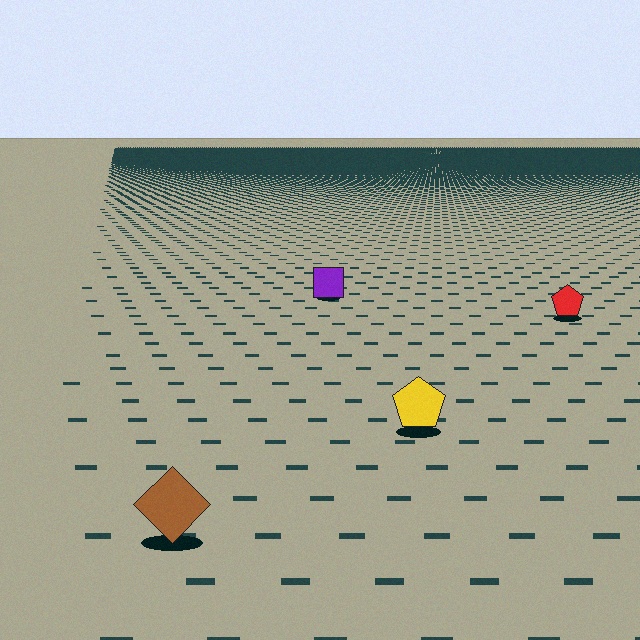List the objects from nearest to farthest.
From nearest to farthest: the brown diamond, the yellow pentagon, the red pentagon, the purple square.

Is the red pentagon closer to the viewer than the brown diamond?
No. The brown diamond is closer — you can tell from the texture gradient: the ground texture is coarser near it.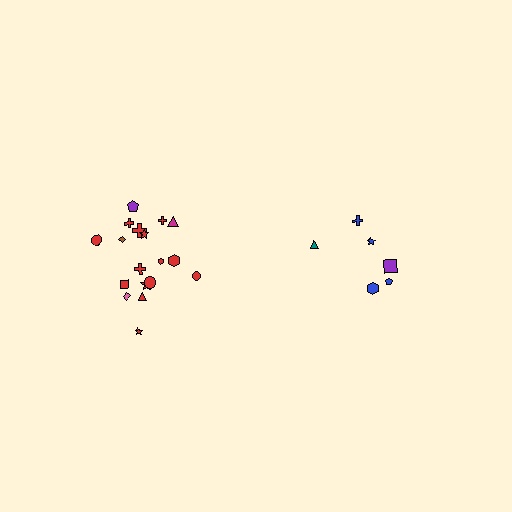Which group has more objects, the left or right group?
The left group.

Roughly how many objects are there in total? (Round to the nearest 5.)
Roughly 25 objects in total.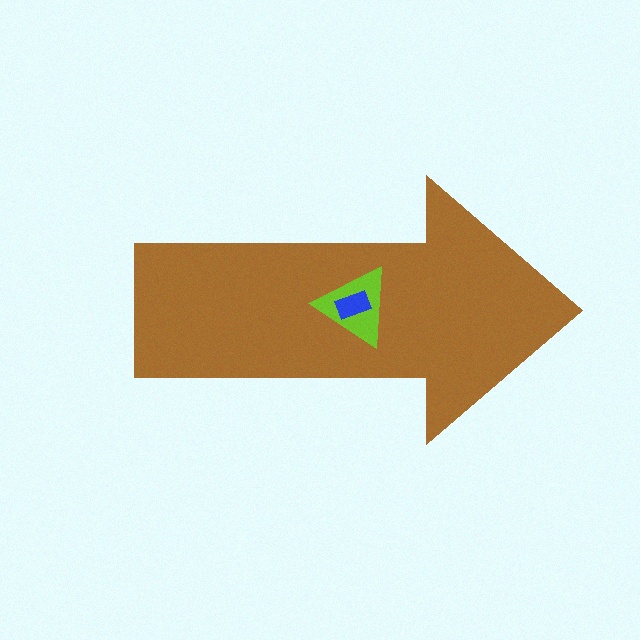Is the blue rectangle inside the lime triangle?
Yes.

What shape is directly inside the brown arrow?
The lime triangle.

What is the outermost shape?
The brown arrow.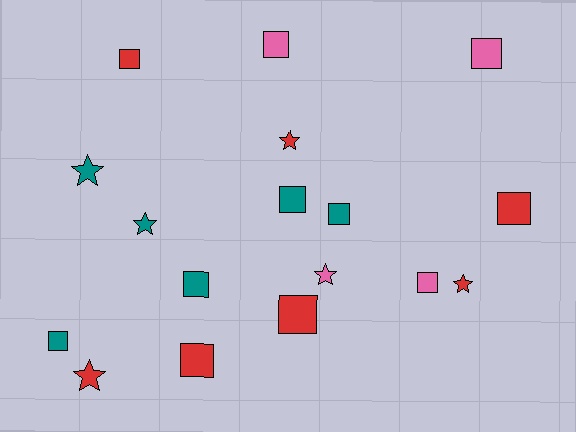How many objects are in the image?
There are 17 objects.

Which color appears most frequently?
Red, with 7 objects.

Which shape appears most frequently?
Square, with 11 objects.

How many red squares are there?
There are 4 red squares.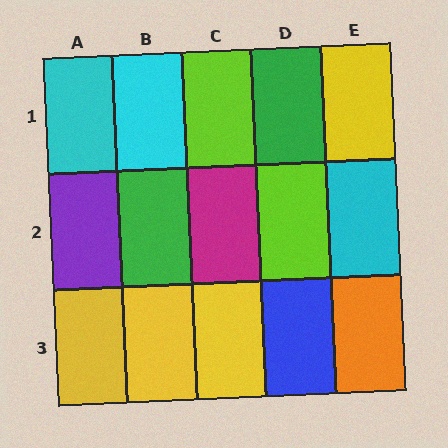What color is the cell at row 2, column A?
Purple.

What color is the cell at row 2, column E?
Cyan.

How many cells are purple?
1 cell is purple.